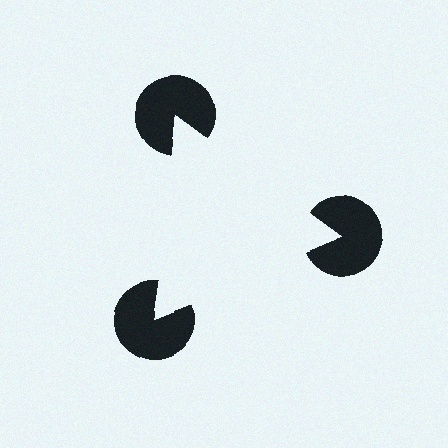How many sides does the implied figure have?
3 sides.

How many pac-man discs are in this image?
There are 3 — one at each vertex of the illusory triangle.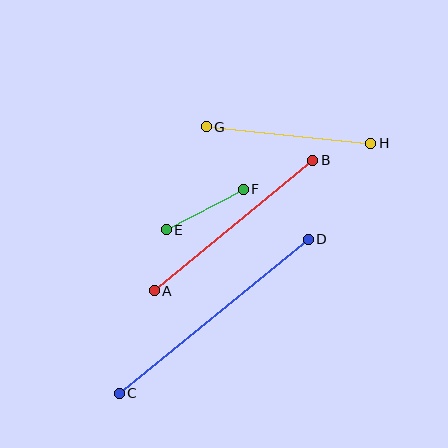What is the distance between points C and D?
The distance is approximately 244 pixels.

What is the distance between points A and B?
The distance is approximately 206 pixels.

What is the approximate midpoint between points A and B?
The midpoint is at approximately (233, 226) pixels.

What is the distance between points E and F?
The distance is approximately 87 pixels.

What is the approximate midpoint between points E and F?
The midpoint is at approximately (205, 210) pixels.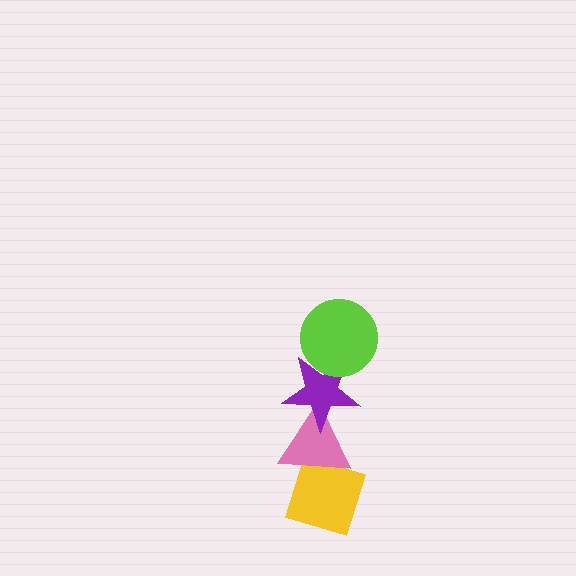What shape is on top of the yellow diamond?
The pink triangle is on top of the yellow diamond.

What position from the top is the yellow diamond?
The yellow diamond is 4th from the top.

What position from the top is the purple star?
The purple star is 2nd from the top.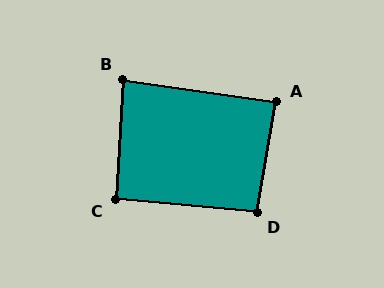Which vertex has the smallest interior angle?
B, at approximately 86 degrees.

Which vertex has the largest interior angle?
D, at approximately 94 degrees.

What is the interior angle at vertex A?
Approximately 88 degrees (approximately right).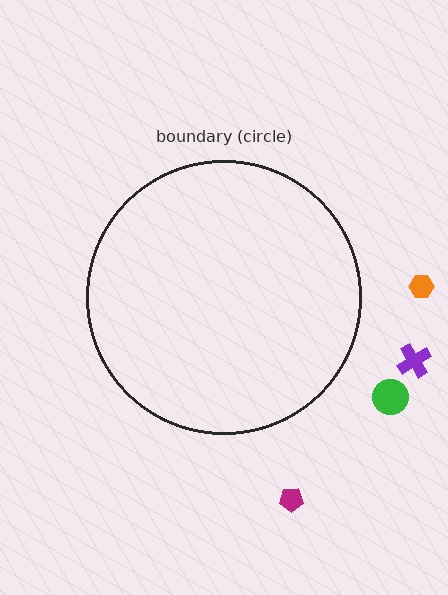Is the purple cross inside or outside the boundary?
Outside.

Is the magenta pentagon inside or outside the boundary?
Outside.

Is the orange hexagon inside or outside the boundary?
Outside.